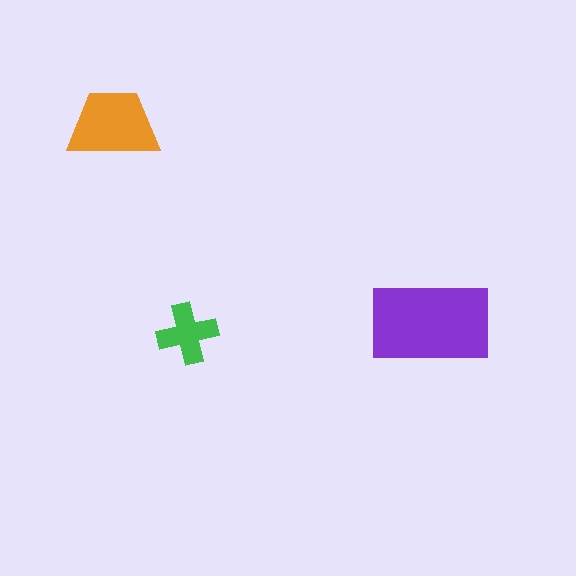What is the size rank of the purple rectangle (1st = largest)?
1st.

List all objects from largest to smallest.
The purple rectangle, the orange trapezoid, the green cross.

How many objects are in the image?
There are 3 objects in the image.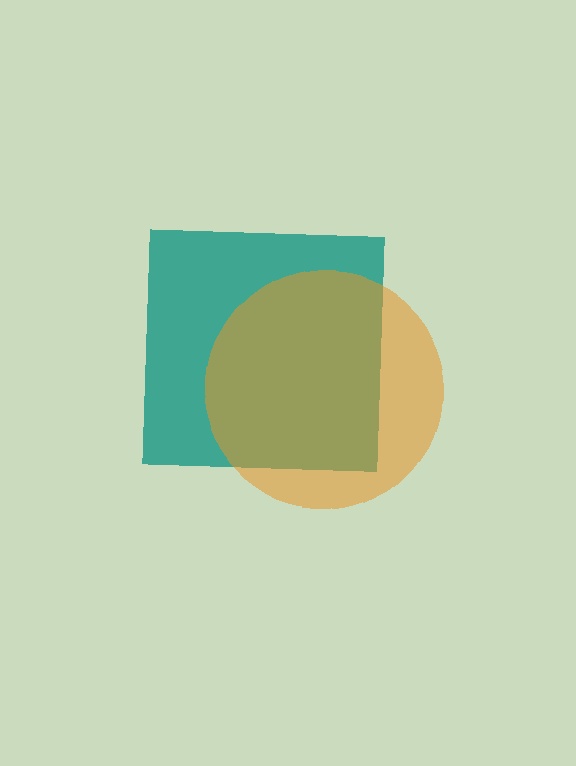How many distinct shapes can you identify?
There are 2 distinct shapes: a teal square, an orange circle.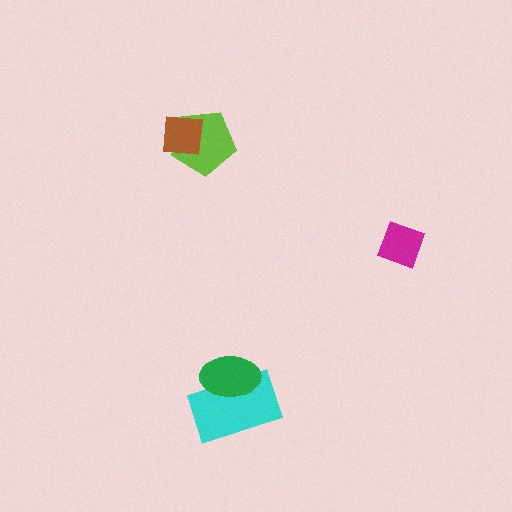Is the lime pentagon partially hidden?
Yes, it is partially covered by another shape.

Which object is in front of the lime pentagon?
The brown square is in front of the lime pentagon.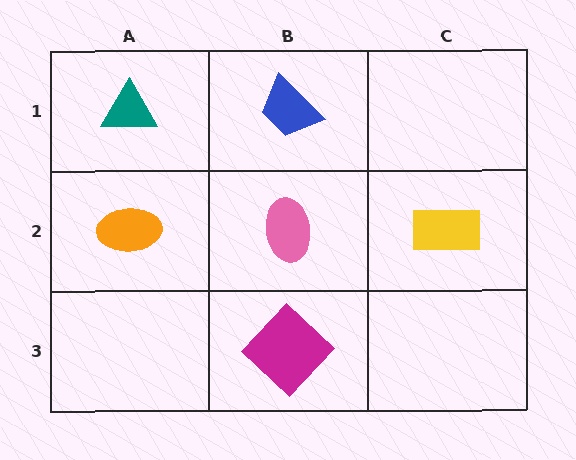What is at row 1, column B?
A blue trapezoid.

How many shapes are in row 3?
1 shape.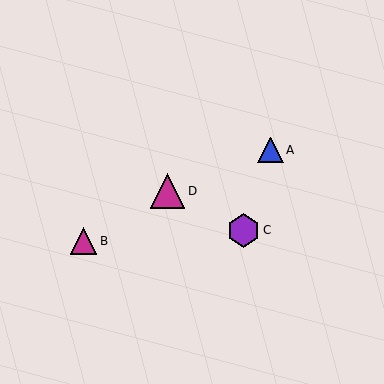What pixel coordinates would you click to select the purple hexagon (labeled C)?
Click at (243, 230) to select the purple hexagon C.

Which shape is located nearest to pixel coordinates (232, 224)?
The purple hexagon (labeled C) at (243, 230) is nearest to that location.